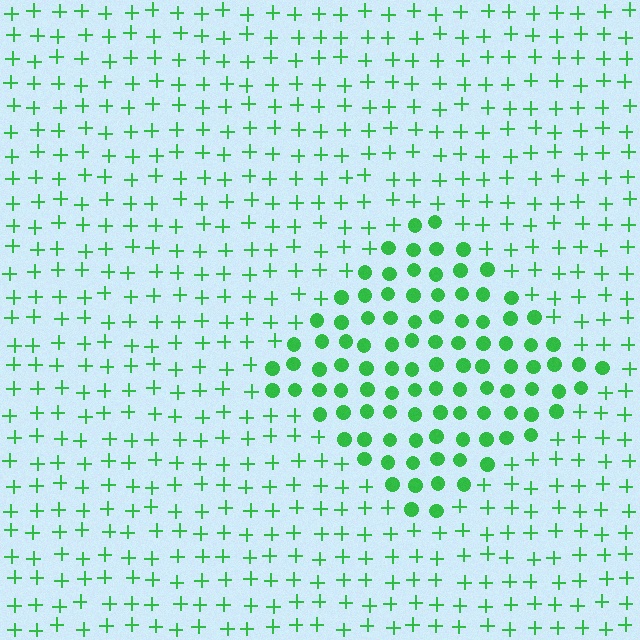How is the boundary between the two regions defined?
The boundary is defined by a change in element shape: circles inside vs. plus signs outside. All elements share the same color and spacing.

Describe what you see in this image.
The image is filled with small green elements arranged in a uniform grid. A diamond-shaped region contains circles, while the surrounding area contains plus signs. The boundary is defined purely by the change in element shape.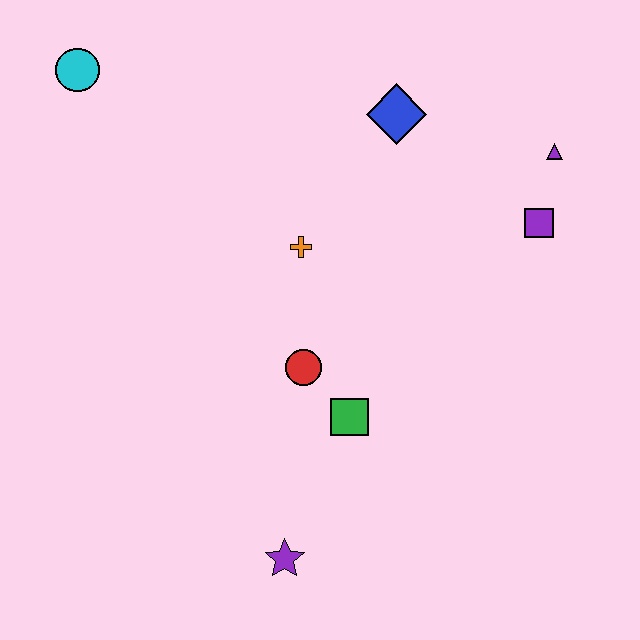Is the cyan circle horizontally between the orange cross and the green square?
No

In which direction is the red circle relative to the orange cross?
The red circle is below the orange cross.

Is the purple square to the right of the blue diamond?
Yes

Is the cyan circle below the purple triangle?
No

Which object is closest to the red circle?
The green square is closest to the red circle.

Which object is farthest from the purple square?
The cyan circle is farthest from the purple square.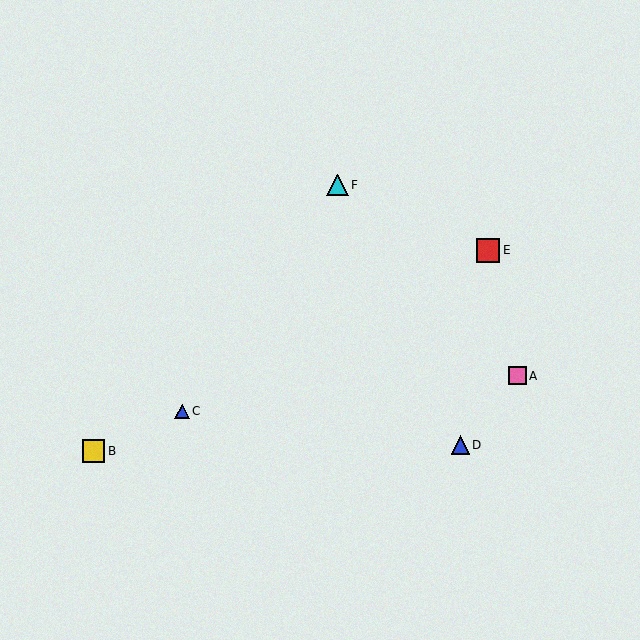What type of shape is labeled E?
Shape E is a red square.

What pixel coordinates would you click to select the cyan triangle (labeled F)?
Click at (338, 185) to select the cyan triangle F.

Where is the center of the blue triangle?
The center of the blue triangle is at (182, 411).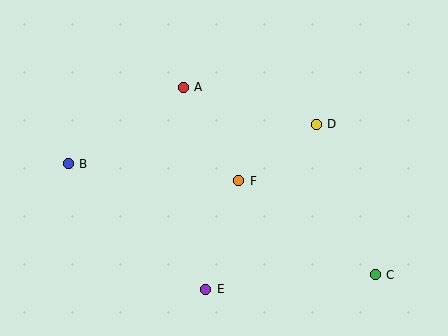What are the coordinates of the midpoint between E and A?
The midpoint between E and A is at (195, 188).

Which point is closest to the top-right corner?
Point D is closest to the top-right corner.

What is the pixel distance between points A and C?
The distance between A and C is 268 pixels.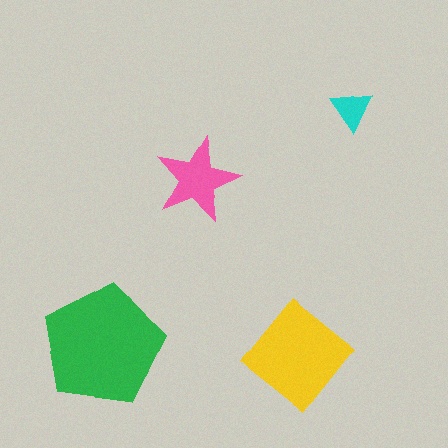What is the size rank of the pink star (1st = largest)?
3rd.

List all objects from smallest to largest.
The cyan triangle, the pink star, the yellow diamond, the green pentagon.